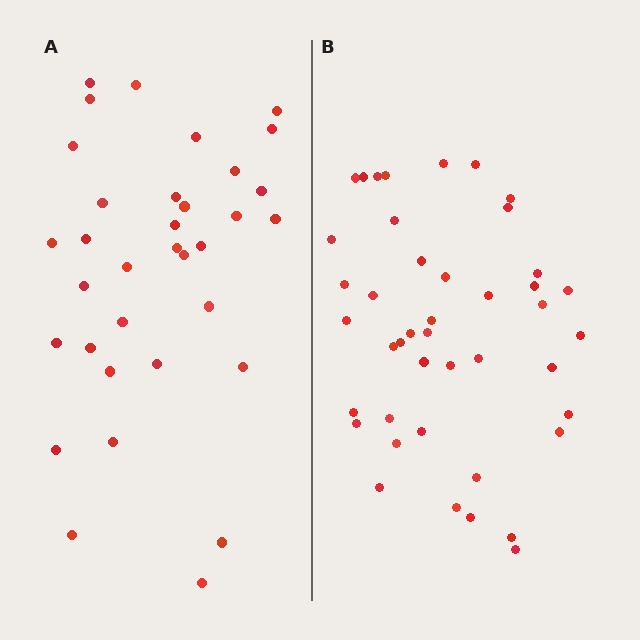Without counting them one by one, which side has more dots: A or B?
Region B (the right region) has more dots.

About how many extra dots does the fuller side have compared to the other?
Region B has roughly 8 or so more dots than region A.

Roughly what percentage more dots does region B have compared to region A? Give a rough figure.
About 25% more.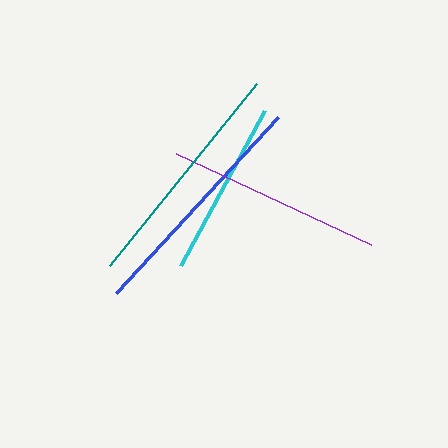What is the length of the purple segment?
The purple segment is approximately 215 pixels long.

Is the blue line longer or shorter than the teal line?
The blue line is longer than the teal line.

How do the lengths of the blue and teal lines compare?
The blue and teal lines are approximately the same length.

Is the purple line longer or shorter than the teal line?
The teal line is longer than the purple line.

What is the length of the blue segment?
The blue segment is approximately 239 pixels long.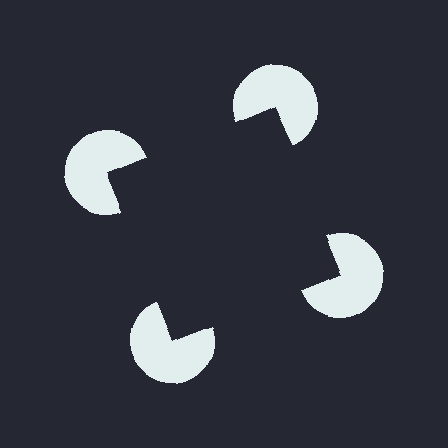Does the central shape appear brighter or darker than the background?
It typically appears slightly darker than the background, even though no actual brightness change is drawn.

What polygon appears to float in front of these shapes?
An illusory square — its edges are inferred from the aligned wedge cuts in the pac-man discs, not physically drawn.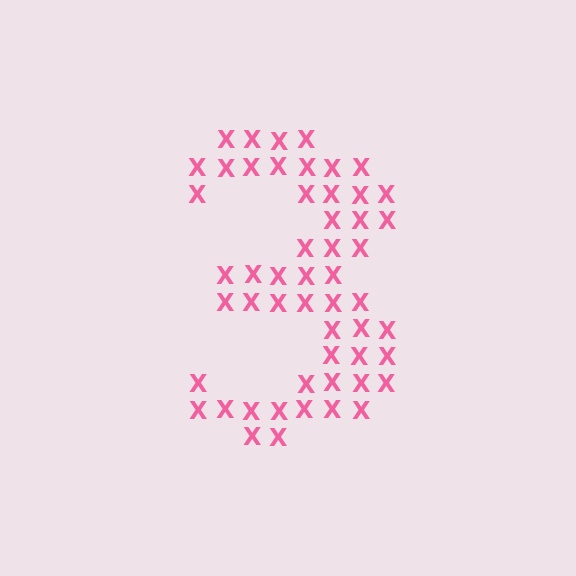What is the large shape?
The large shape is the digit 3.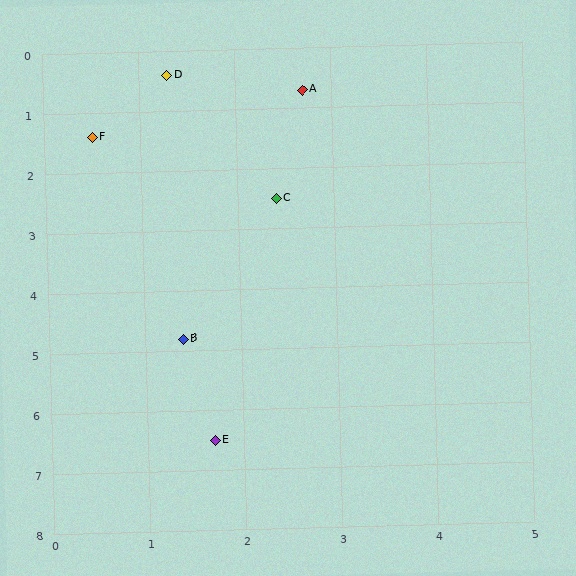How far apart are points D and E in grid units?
Points D and E are about 6.1 grid units apart.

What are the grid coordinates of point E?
Point E is at approximately (1.7, 6.5).